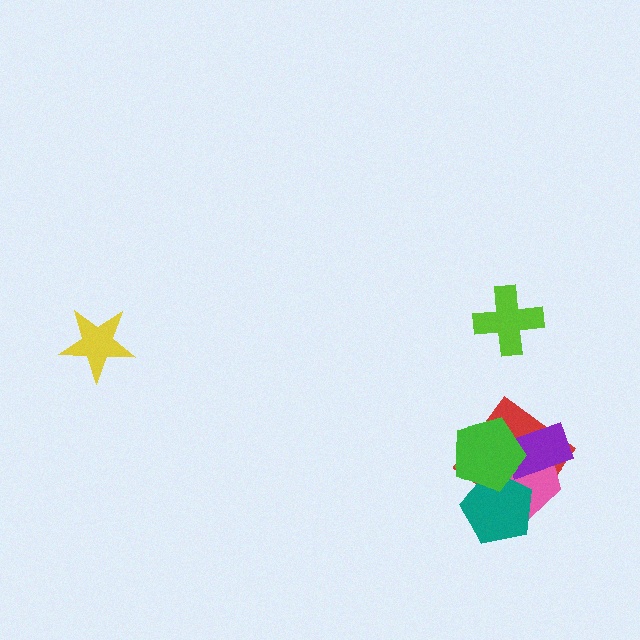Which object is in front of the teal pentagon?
The green pentagon is in front of the teal pentagon.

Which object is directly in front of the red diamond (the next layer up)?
The pink hexagon is directly in front of the red diamond.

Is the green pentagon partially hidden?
No, no other shape covers it.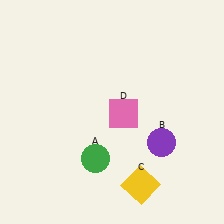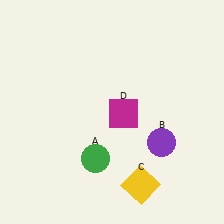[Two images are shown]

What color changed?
The square (D) changed from pink in Image 1 to magenta in Image 2.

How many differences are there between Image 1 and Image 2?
There is 1 difference between the two images.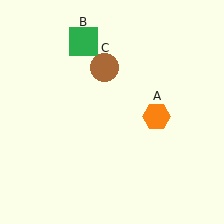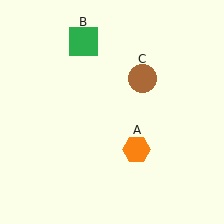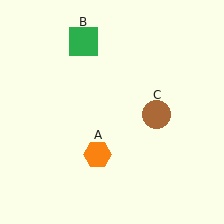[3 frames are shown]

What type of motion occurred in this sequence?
The orange hexagon (object A), brown circle (object C) rotated clockwise around the center of the scene.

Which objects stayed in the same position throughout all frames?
Green square (object B) remained stationary.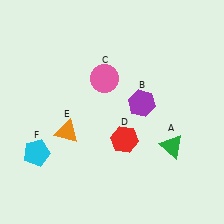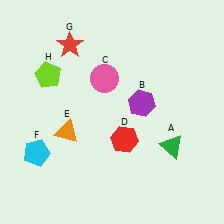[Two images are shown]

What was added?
A red star (G), a lime pentagon (H) were added in Image 2.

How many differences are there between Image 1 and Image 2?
There are 2 differences between the two images.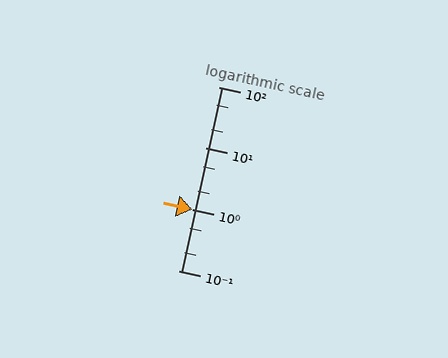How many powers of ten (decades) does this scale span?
The scale spans 3 decades, from 0.1 to 100.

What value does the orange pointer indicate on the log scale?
The pointer indicates approximately 1.